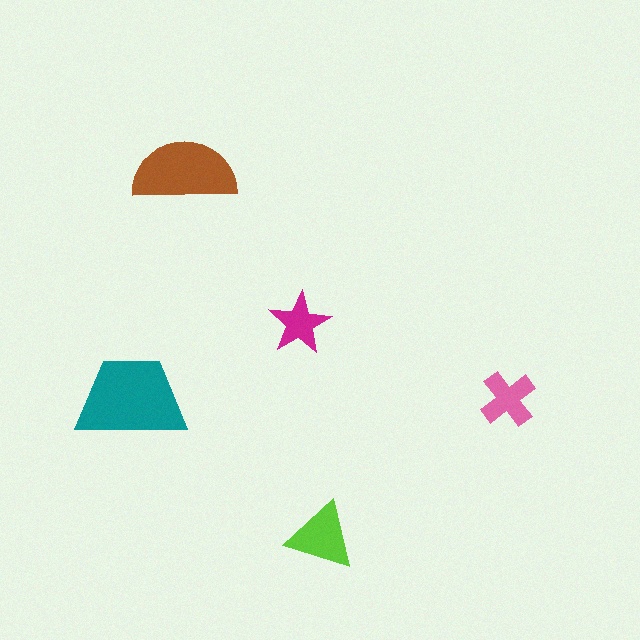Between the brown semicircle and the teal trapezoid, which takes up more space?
The teal trapezoid.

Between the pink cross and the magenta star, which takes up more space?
The pink cross.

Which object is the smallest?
The magenta star.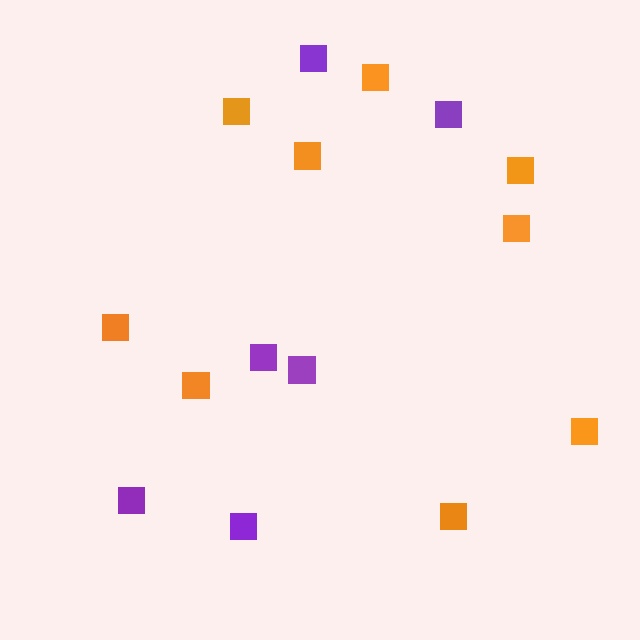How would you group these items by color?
There are 2 groups: one group of orange squares (9) and one group of purple squares (6).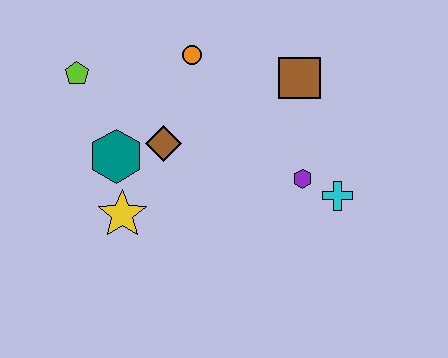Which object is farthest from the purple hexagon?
The lime pentagon is farthest from the purple hexagon.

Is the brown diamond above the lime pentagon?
No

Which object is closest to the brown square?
The purple hexagon is closest to the brown square.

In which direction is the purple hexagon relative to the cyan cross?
The purple hexagon is to the left of the cyan cross.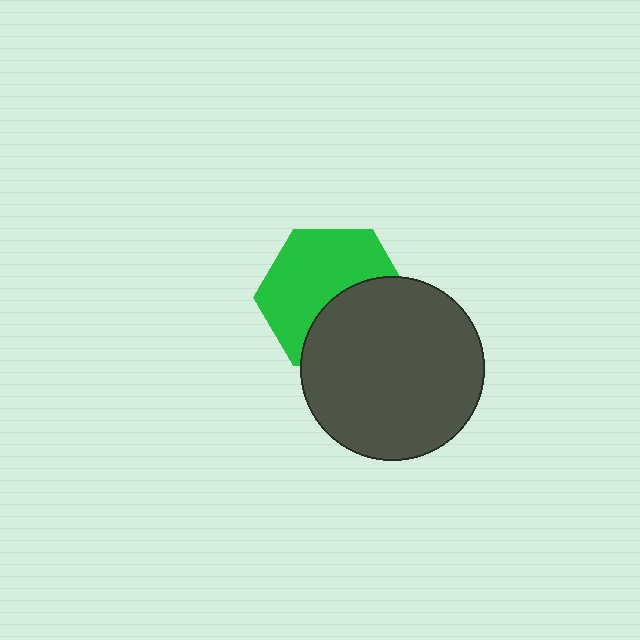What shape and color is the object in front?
The object in front is a dark gray circle.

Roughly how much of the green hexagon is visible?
About half of it is visible (roughly 59%).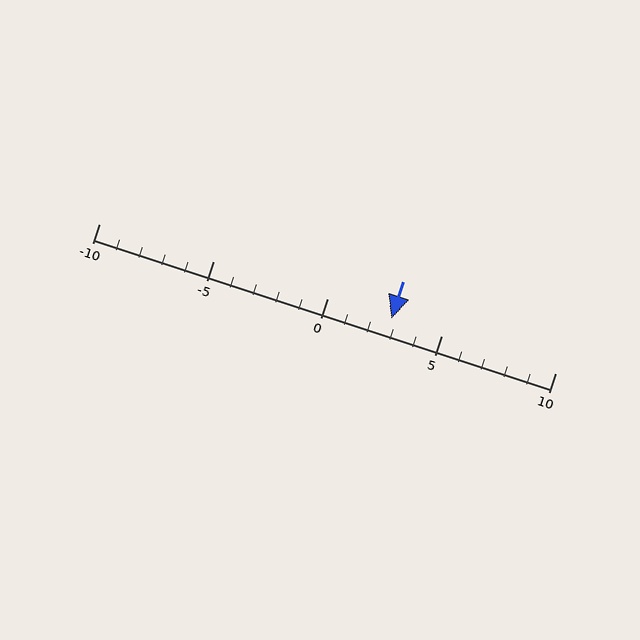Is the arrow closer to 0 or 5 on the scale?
The arrow is closer to 5.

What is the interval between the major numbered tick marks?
The major tick marks are spaced 5 units apart.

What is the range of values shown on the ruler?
The ruler shows values from -10 to 10.